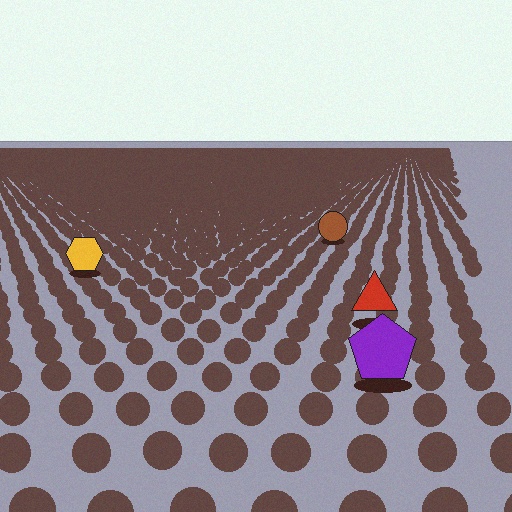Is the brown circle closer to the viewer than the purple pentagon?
No. The purple pentagon is closer — you can tell from the texture gradient: the ground texture is coarser near it.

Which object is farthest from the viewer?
The brown circle is farthest from the viewer. It appears smaller and the ground texture around it is denser.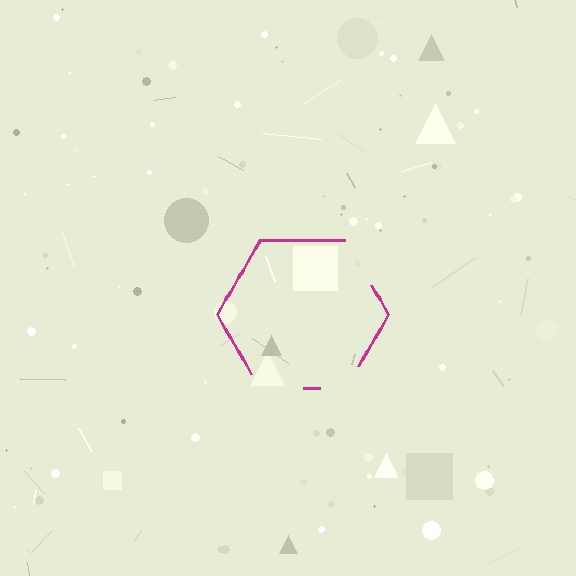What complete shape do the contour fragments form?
The contour fragments form a hexagon.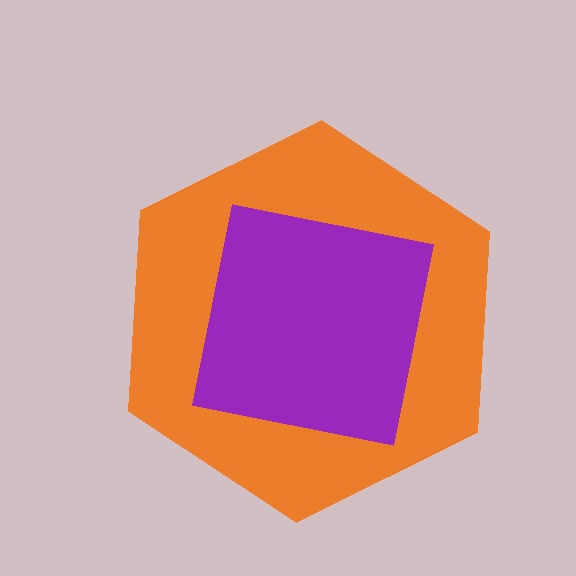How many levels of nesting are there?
2.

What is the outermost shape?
The orange hexagon.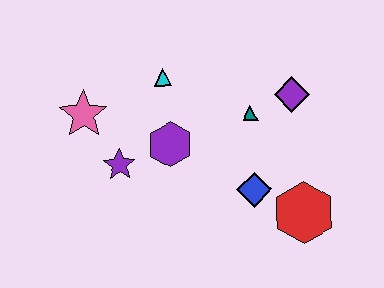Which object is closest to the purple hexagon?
The purple star is closest to the purple hexagon.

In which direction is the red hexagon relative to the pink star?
The red hexagon is to the right of the pink star.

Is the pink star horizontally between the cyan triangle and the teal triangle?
No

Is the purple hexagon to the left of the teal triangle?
Yes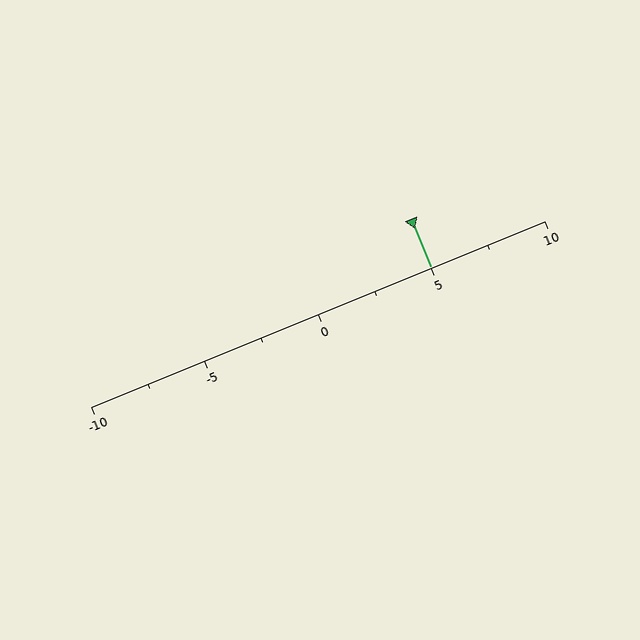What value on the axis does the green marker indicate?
The marker indicates approximately 5.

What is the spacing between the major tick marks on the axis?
The major ticks are spaced 5 apart.